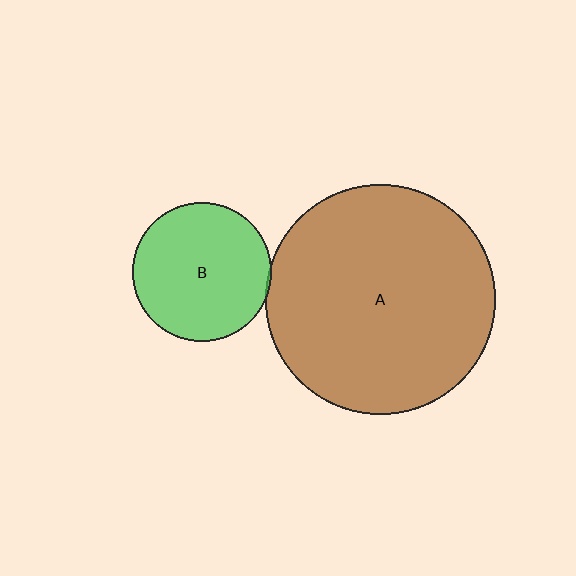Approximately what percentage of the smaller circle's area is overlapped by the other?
Approximately 5%.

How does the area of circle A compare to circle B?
Approximately 2.7 times.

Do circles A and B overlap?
Yes.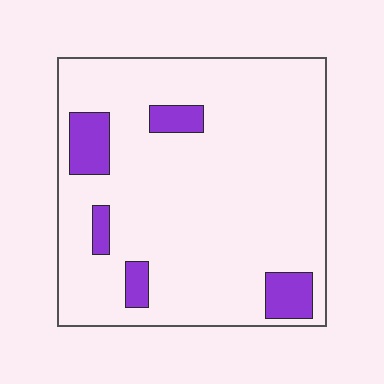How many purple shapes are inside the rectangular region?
5.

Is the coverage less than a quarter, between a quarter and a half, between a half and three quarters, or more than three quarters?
Less than a quarter.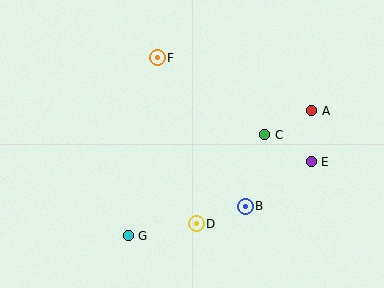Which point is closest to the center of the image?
Point C at (265, 135) is closest to the center.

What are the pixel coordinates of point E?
Point E is at (311, 162).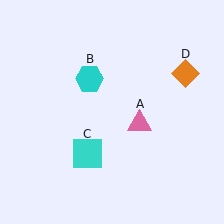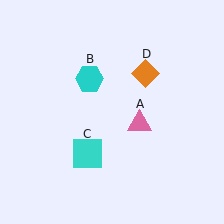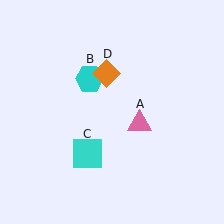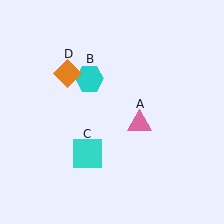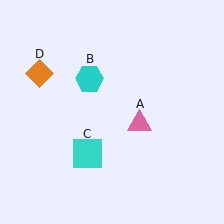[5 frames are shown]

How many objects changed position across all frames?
1 object changed position: orange diamond (object D).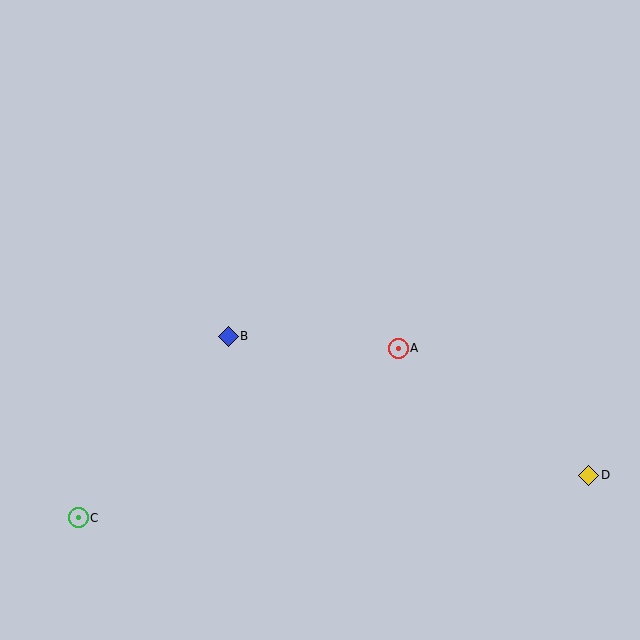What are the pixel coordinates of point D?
Point D is at (589, 475).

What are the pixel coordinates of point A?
Point A is at (398, 348).